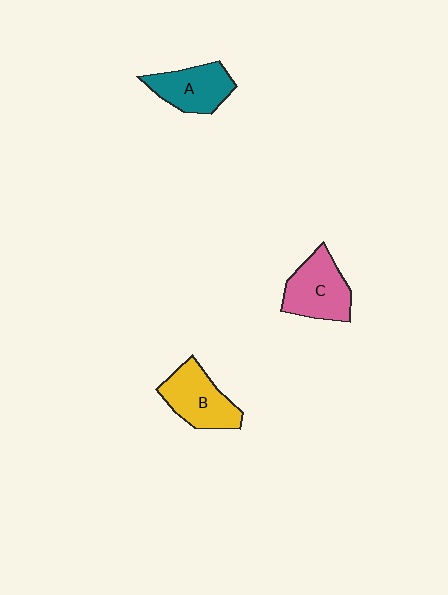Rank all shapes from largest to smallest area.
From largest to smallest: C (pink), B (yellow), A (teal).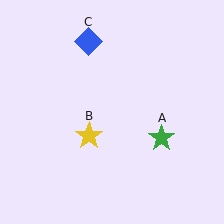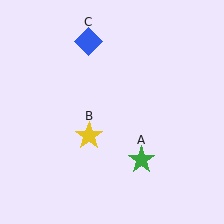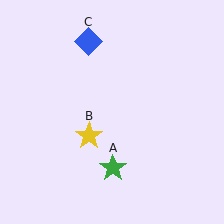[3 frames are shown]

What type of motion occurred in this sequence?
The green star (object A) rotated clockwise around the center of the scene.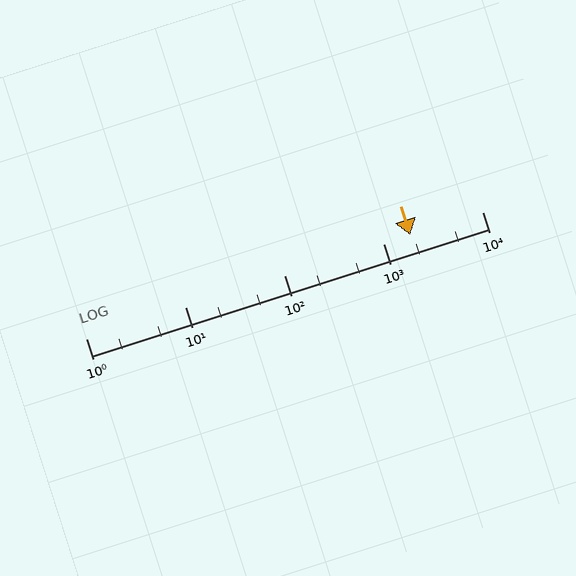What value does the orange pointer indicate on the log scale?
The pointer indicates approximately 1900.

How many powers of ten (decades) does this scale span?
The scale spans 4 decades, from 1 to 10000.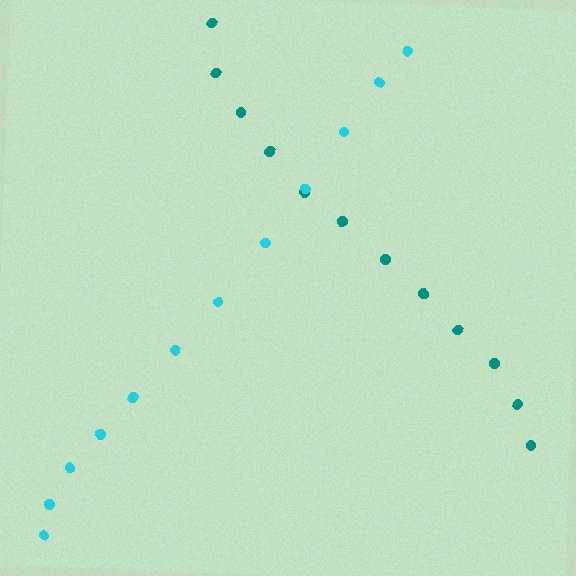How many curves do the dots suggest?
There are 2 distinct paths.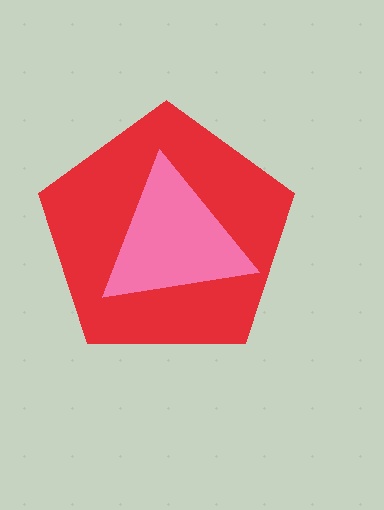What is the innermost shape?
The pink triangle.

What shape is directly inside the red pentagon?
The pink triangle.